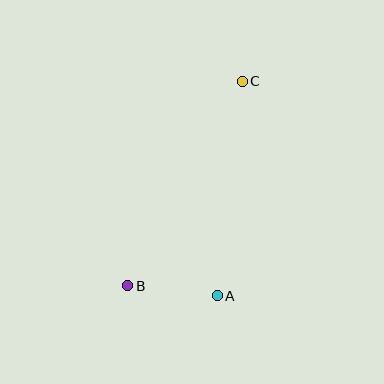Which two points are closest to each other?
Points A and B are closest to each other.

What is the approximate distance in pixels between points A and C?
The distance between A and C is approximately 216 pixels.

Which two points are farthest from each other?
Points B and C are farthest from each other.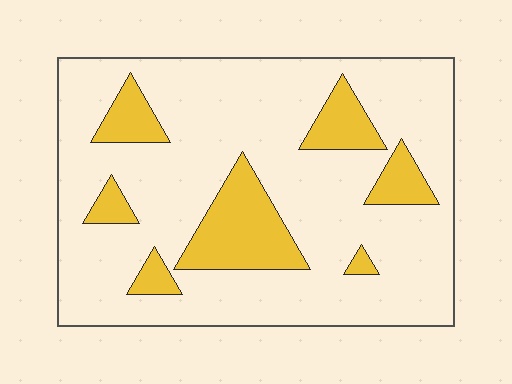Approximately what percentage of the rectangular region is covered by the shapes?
Approximately 20%.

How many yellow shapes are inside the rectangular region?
7.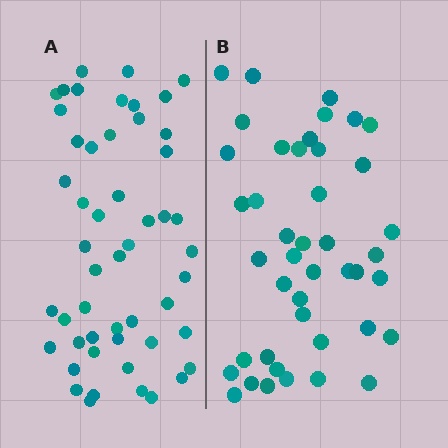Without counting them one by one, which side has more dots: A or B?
Region A (the left region) has more dots.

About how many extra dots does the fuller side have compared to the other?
Region A has roughly 8 or so more dots than region B.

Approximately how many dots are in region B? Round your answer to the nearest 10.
About 40 dots. (The exact count is 43, which rounds to 40.)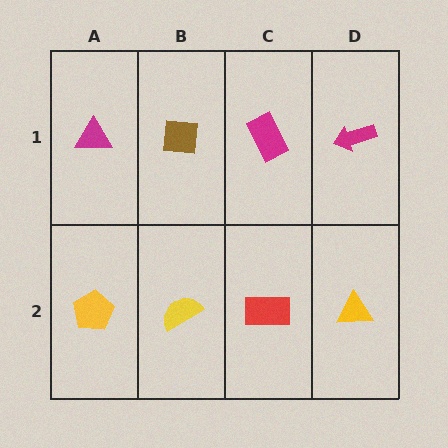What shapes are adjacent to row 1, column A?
A yellow pentagon (row 2, column A), a brown square (row 1, column B).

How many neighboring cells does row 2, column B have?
3.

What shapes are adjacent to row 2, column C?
A magenta rectangle (row 1, column C), a yellow semicircle (row 2, column B), a yellow triangle (row 2, column D).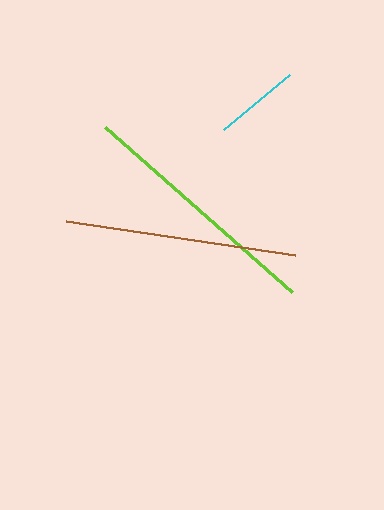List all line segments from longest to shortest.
From longest to shortest: lime, brown, cyan.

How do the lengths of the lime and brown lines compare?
The lime and brown lines are approximately the same length.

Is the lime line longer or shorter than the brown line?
The lime line is longer than the brown line.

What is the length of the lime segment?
The lime segment is approximately 250 pixels long.